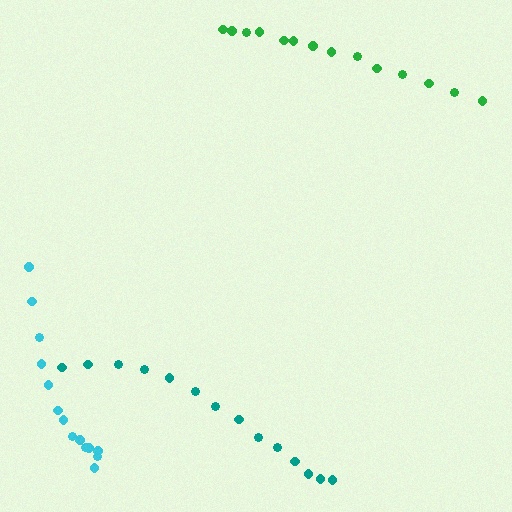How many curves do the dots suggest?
There are 3 distinct paths.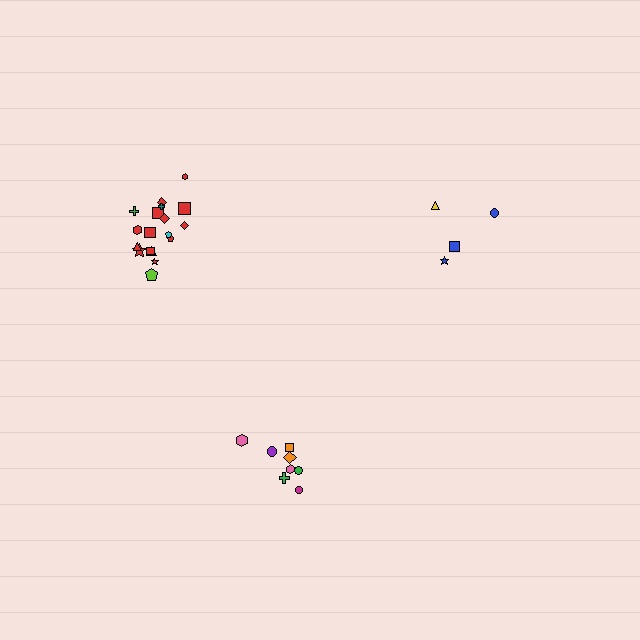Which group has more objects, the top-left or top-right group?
The top-left group.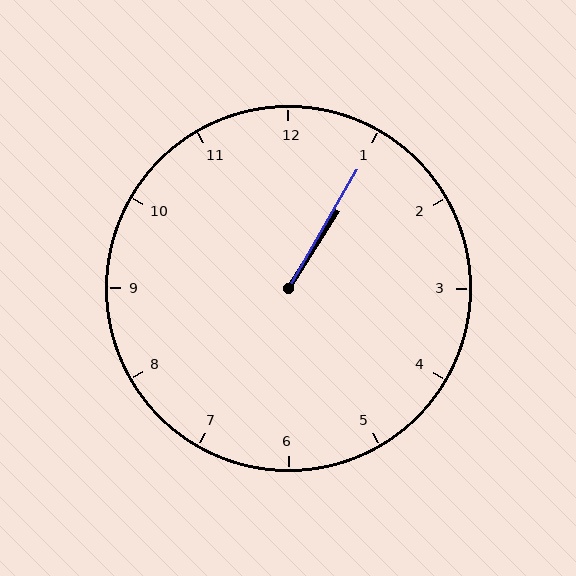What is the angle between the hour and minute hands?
Approximately 2 degrees.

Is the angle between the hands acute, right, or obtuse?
It is acute.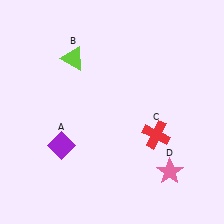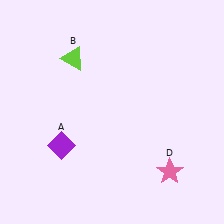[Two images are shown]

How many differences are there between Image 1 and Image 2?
There is 1 difference between the two images.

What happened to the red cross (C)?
The red cross (C) was removed in Image 2. It was in the bottom-right area of Image 1.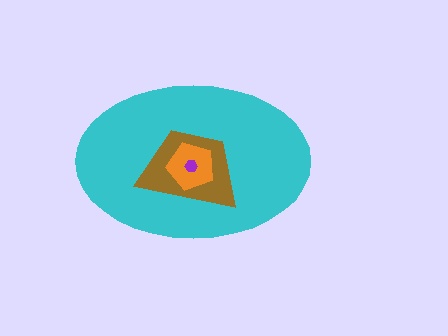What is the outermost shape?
The cyan ellipse.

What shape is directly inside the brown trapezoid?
The orange pentagon.